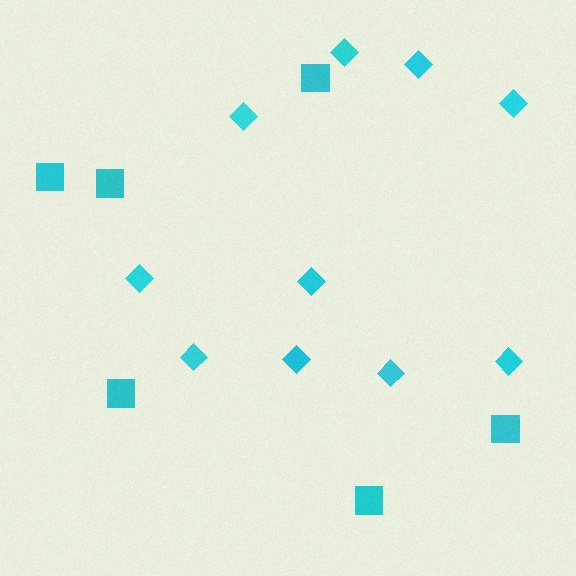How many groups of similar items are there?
There are 2 groups: one group of squares (6) and one group of diamonds (10).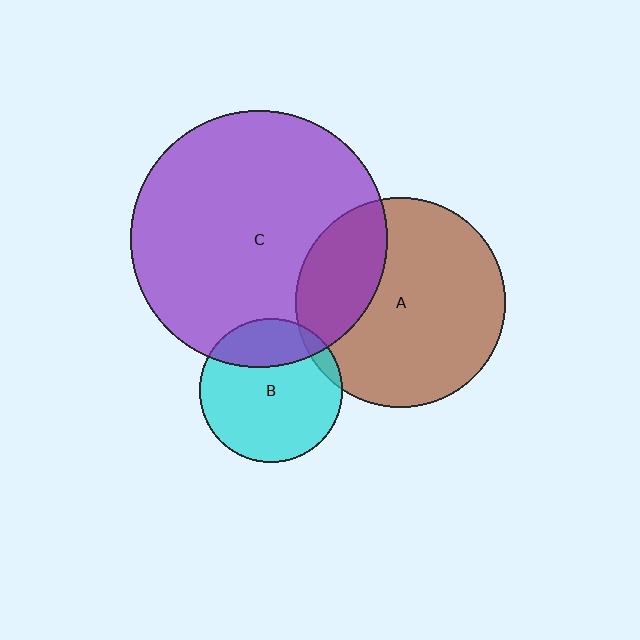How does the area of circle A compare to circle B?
Approximately 2.2 times.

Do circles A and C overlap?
Yes.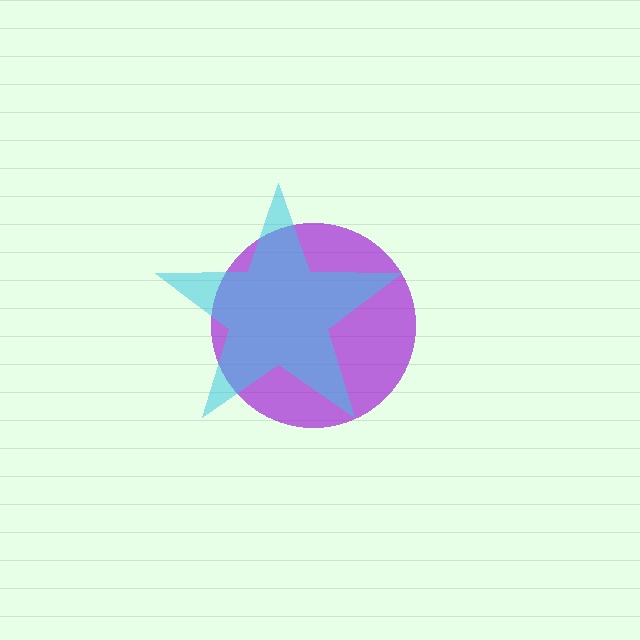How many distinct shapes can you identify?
There are 2 distinct shapes: a purple circle, a cyan star.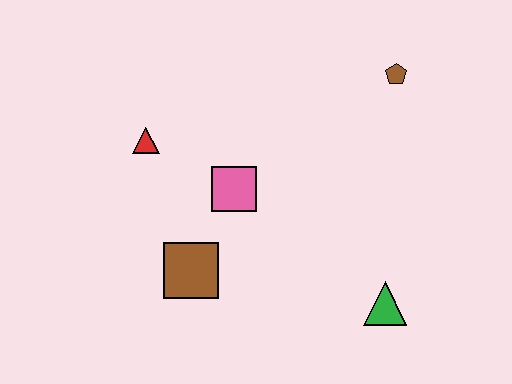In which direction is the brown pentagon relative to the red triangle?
The brown pentagon is to the right of the red triangle.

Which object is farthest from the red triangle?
The green triangle is farthest from the red triangle.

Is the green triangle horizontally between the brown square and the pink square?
No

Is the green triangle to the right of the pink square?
Yes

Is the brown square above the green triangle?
Yes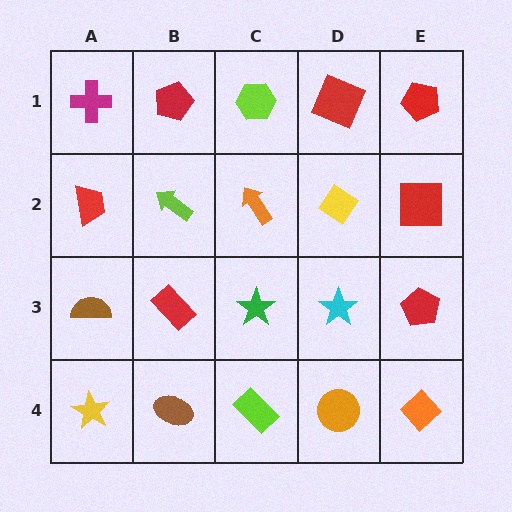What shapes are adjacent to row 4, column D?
A cyan star (row 3, column D), a lime rectangle (row 4, column C), an orange diamond (row 4, column E).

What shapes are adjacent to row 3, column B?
A lime arrow (row 2, column B), a brown ellipse (row 4, column B), a brown semicircle (row 3, column A), a green star (row 3, column C).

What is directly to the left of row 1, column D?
A lime hexagon.